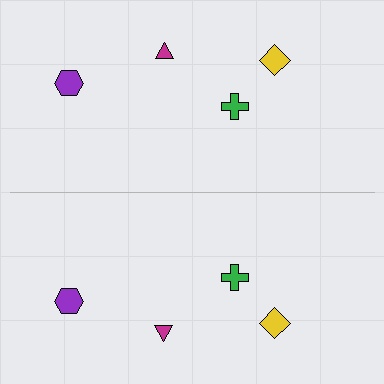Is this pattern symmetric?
Yes, this pattern has bilateral (reflection) symmetry.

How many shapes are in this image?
There are 8 shapes in this image.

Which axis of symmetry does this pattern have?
The pattern has a horizontal axis of symmetry running through the center of the image.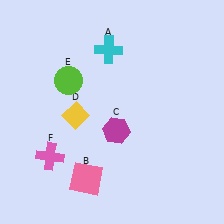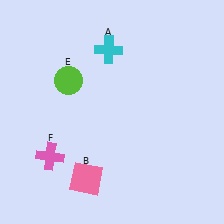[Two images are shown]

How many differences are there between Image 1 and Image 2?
There are 2 differences between the two images.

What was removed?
The magenta hexagon (C), the yellow diamond (D) were removed in Image 2.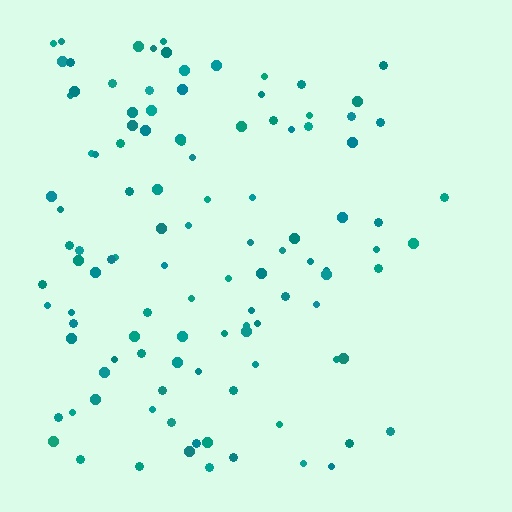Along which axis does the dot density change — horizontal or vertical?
Horizontal.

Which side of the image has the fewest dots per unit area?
The right.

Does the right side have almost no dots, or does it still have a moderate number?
Still a moderate number, just noticeably fewer than the left.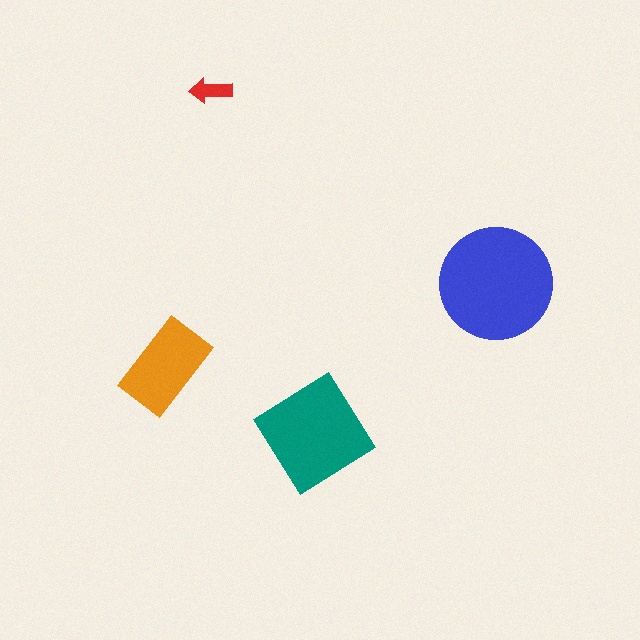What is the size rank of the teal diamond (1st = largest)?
2nd.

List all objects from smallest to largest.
The red arrow, the orange rectangle, the teal diamond, the blue circle.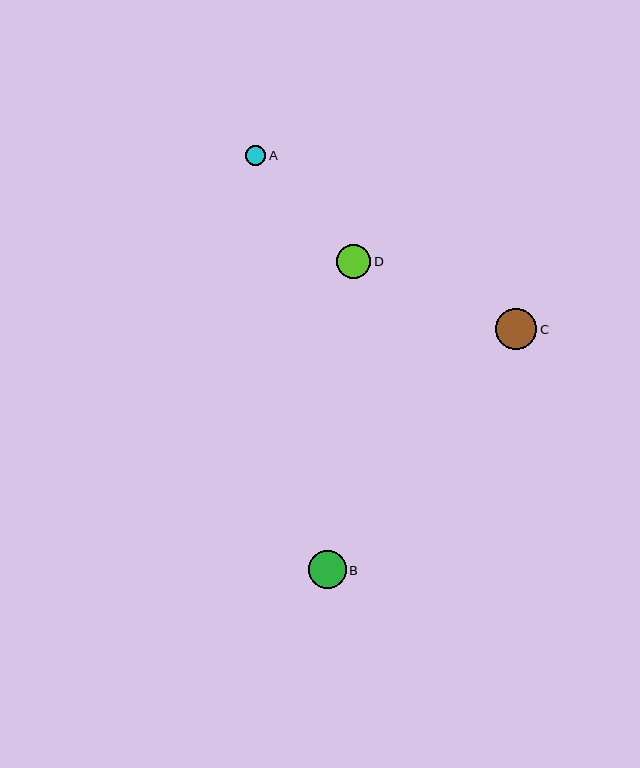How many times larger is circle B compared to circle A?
Circle B is approximately 1.9 times the size of circle A.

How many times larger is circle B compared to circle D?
Circle B is approximately 1.1 times the size of circle D.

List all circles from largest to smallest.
From largest to smallest: C, B, D, A.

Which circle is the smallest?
Circle A is the smallest with a size of approximately 20 pixels.